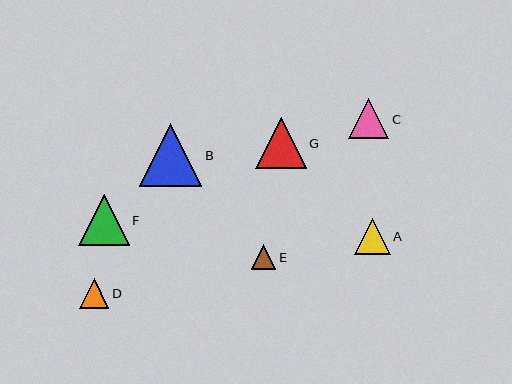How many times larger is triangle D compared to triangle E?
Triangle D is approximately 1.2 times the size of triangle E.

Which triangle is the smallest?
Triangle E is the smallest with a size of approximately 25 pixels.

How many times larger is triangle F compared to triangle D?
Triangle F is approximately 1.7 times the size of triangle D.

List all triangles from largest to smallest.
From largest to smallest: B, G, F, C, A, D, E.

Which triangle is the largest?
Triangle B is the largest with a size of approximately 62 pixels.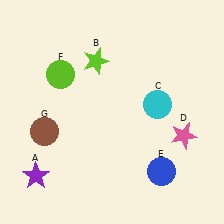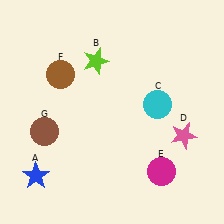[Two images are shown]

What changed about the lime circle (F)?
In Image 1, F is lime. In Image 2, it changed to brown.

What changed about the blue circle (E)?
In Image 1, E is blue. In Image 2, it changed to magenta.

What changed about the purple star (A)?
In Image 1, A is purple. In Image 2, it changed to blue.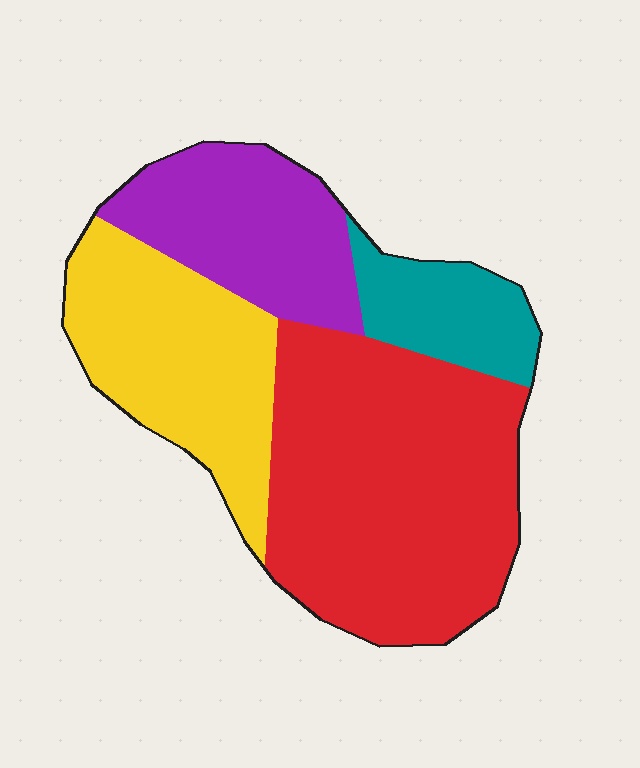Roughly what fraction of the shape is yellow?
Yellow takes up about one quarter (1/4) of the shape.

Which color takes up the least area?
Teal, at roughly 10%.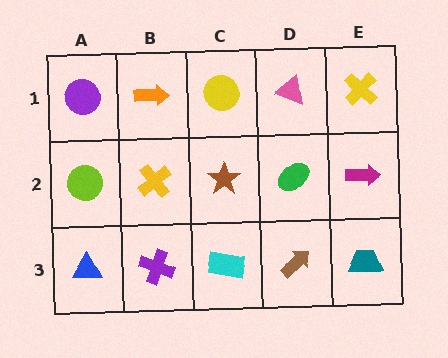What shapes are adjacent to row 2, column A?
A purple circle (row 1, column A), a blue triangle (row 3, column A), a yellow cross (row 2, column B).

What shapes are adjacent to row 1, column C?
A brown star (row 2, column C), an orange arrow (row 1, column B), a pink triangle (row 1, column D).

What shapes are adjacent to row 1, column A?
A lime circle (row 2, column A), an orange arrow (row 1, column B).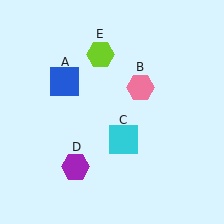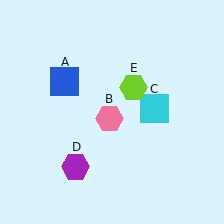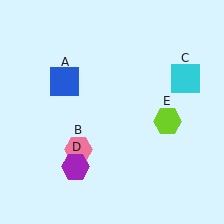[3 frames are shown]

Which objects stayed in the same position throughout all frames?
Blue square (object A) and purple hexagon (object D) remained stationary.